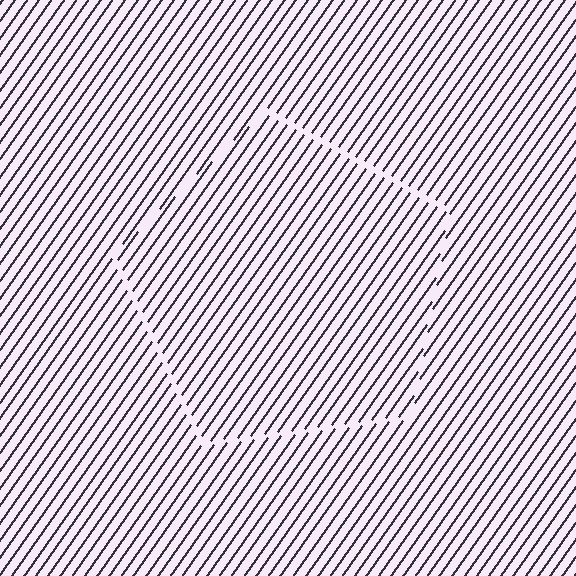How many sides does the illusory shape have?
5 sides — the line-ends trace a pentagon.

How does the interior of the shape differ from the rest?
The interior of the shape contains the same grating, shifted by half a period — the contour is defined by the phase discontinuity where line-ends from the inner and outer gratings abut.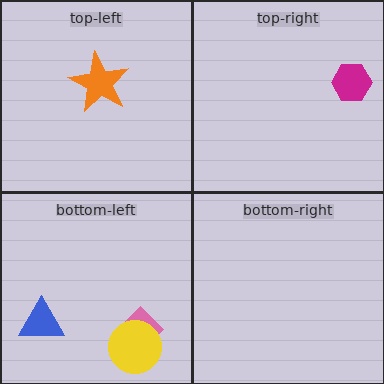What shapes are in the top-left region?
The orange star.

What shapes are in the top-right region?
The magenta hexagon.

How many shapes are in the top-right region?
1.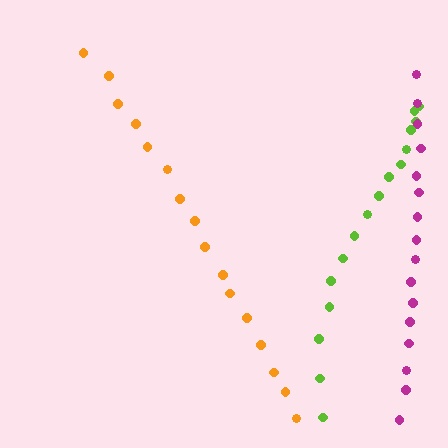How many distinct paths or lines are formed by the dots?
There are 3 distinct paths.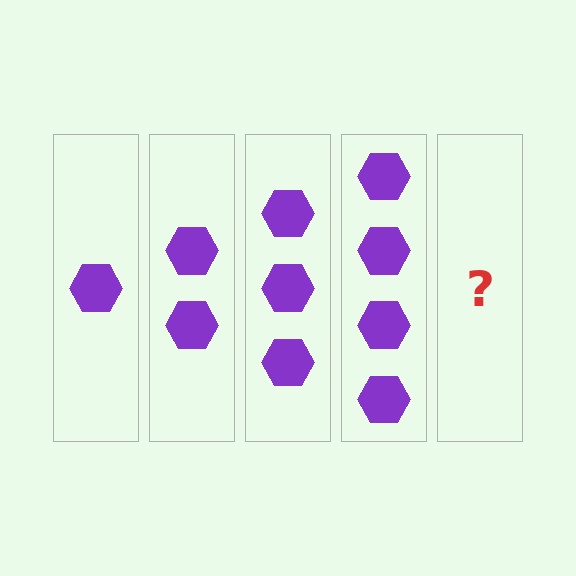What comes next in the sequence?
The next element should be 5 hexagons.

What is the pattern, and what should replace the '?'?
The pattern is that each step adds one more hexagon. The '?' should be 5 hexagons.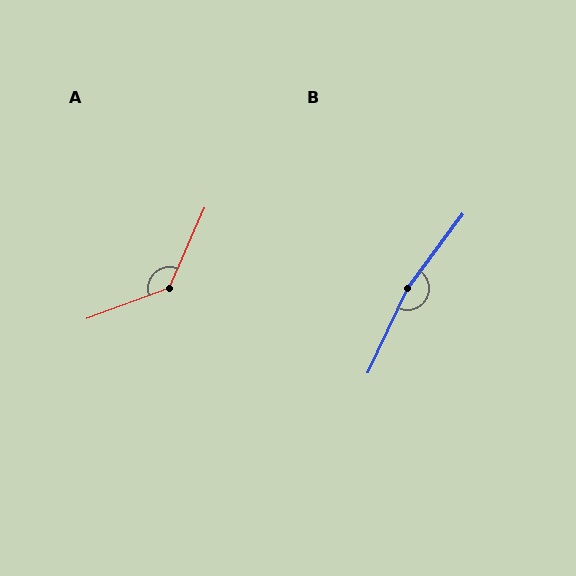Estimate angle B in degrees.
Approximately 168 degrees.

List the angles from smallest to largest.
A (134°), B (168°).